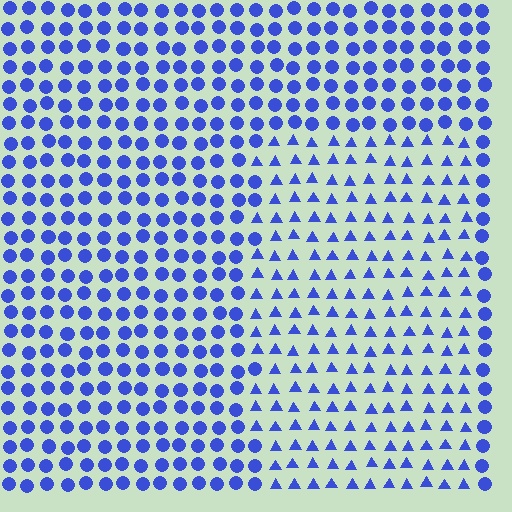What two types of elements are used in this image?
The image uses triangles inside the rectangle region and circles outside it.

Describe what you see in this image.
The image is filled with small blue elements arranged in a uniform grid. A rectangle-shaped region contains triangles, while the surrounding area contains circles. The boundary is defined purely by the change in element shape.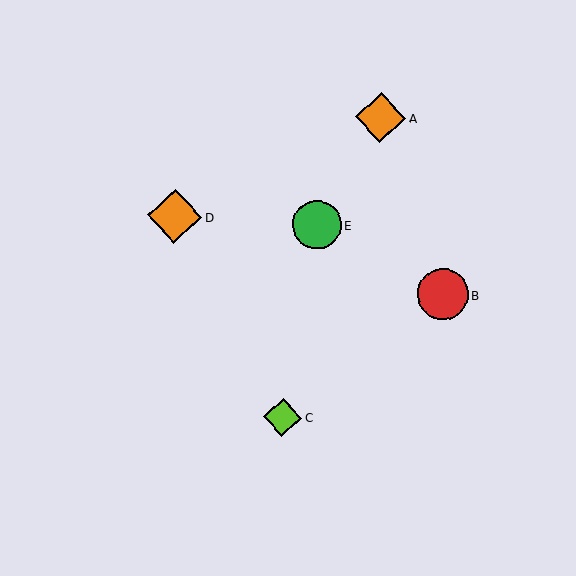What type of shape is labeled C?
Shape C is a lime diamond.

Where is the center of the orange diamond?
The center of the orange diamond is at (381, 117).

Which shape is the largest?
The orange diamond (labeled D) is the largest.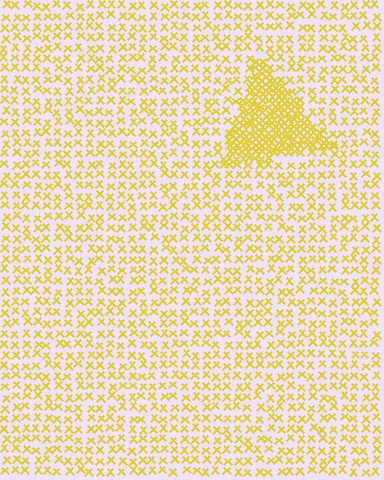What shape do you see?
I see a triangle.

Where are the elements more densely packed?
The elements are more densely packed inside the triangle boundary.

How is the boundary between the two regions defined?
The boundary is defined by a change in element density (approximately 2.7x ratio). All elements are the same color, size, and shape.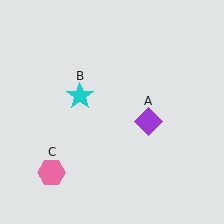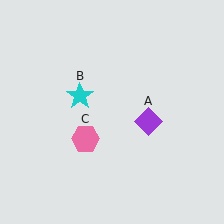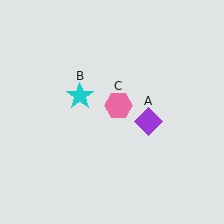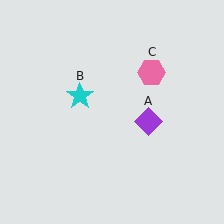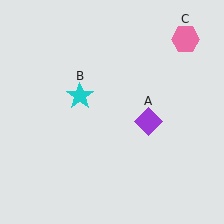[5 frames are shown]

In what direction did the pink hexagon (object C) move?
The pink hexagon (object C) moved up and to the right.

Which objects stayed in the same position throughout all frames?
Purple diamond (object A) and cyan star (object B) remained stationary.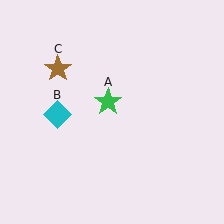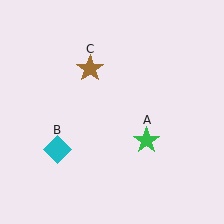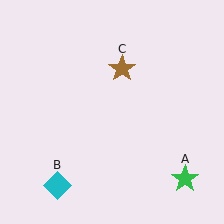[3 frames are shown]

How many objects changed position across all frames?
3 objects changed position: green star (object A), cyan diamond (object B), brown star (object C).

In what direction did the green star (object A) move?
The green star (object A) moved down and to the right.